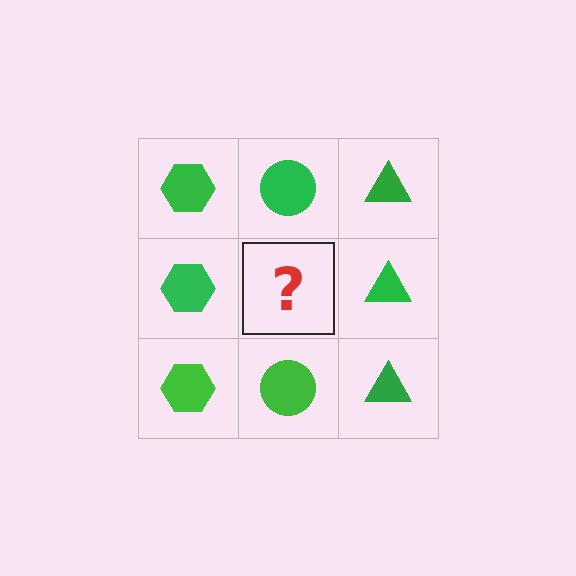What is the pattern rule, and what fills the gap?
The rule is that each column has a consistent shape. The gap should be filled with a green circle.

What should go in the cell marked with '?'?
The missing cell should contain a green circle.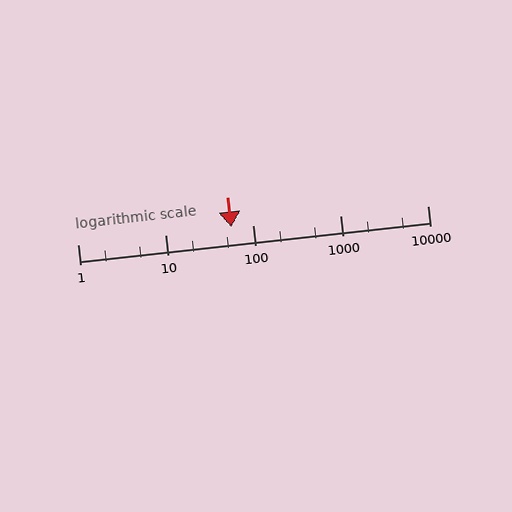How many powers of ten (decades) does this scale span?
The scale spans 4 decades, from 1 to 10000.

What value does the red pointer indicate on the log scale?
The pointer indicates approximately 57.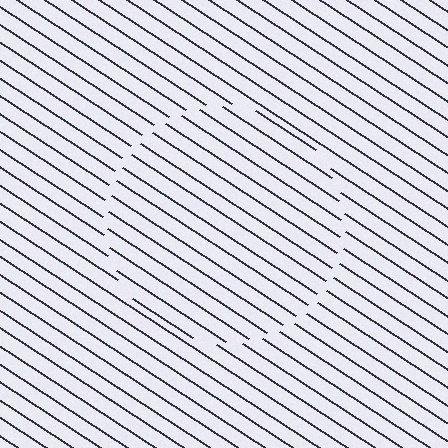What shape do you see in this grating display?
An illusory circle. The interior of the shape contains the same grating, shifted by half a period — the contour is defined by the phase discontinuity where line-ends from the inner and outer gratings abut.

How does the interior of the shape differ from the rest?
The interior of the shape contains the same grating, shifted by half a period — the contour is defined by the phase discontinuity where line-ends from the inner and outer gratings abut.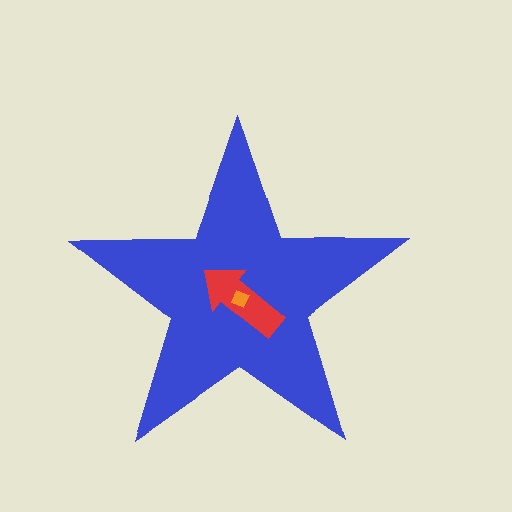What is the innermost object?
The orange square.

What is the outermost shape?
The blue star.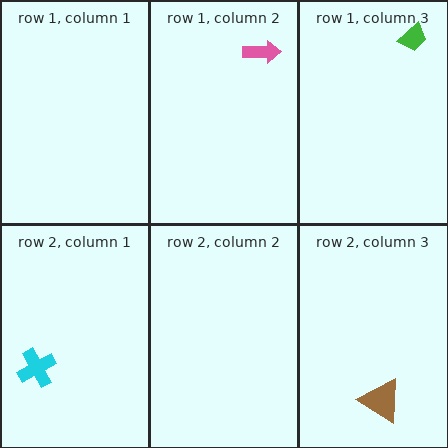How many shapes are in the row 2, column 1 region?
1.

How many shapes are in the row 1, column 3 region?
1.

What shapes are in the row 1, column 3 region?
The green trapezoid.